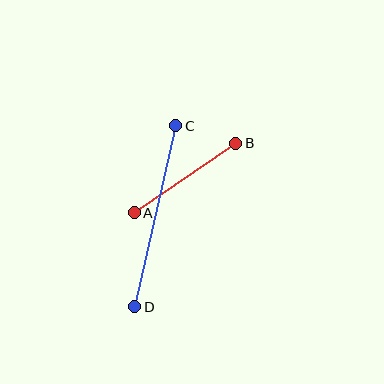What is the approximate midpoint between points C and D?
The midpoint is at approximately (155, 216) pixels.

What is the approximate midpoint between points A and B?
The midpoint is at approximately (185, 178) pixels.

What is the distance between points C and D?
The distance is approximately 186 pixels.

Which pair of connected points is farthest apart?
Points C and D are farthest apart.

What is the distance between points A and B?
The distance is approximately 123 pixels.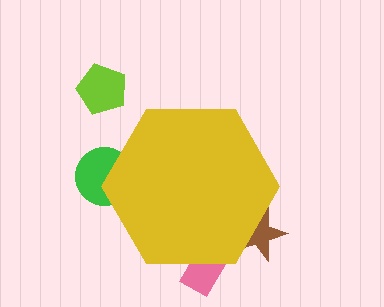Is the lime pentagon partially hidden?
No, the lime pentagon is fully visible.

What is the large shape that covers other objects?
A yellow hexagon.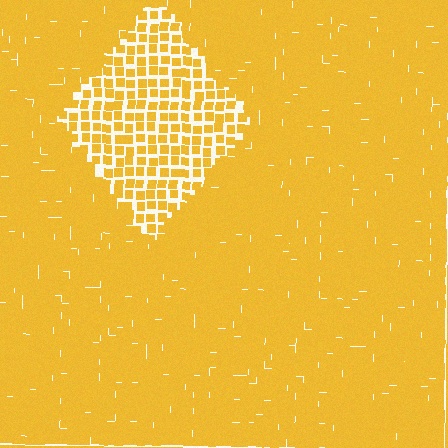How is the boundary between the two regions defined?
The boundary is defined by a change in element density (approximately 2.0x ratio). All elements are the same color, size, and shape.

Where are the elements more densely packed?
The elements are more densely packed outside the diamond boundary.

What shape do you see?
I see a diamond.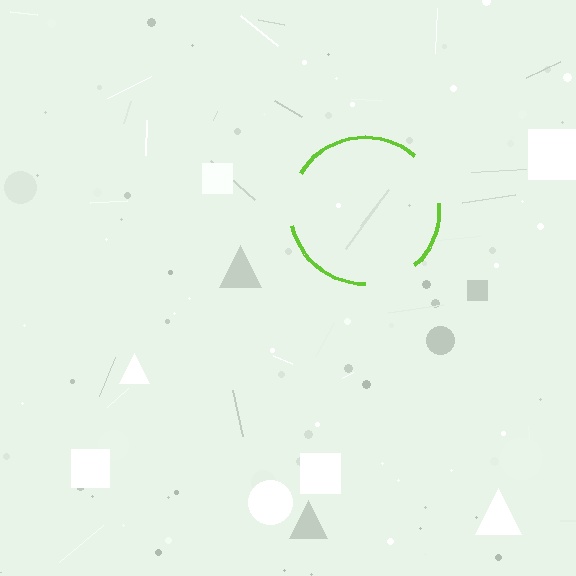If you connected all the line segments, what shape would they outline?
They would outline a circle.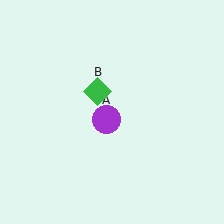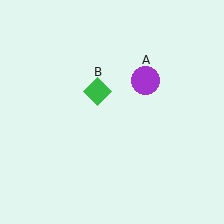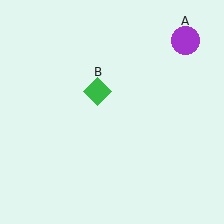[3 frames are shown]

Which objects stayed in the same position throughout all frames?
Green diamond (object B) remained stationary.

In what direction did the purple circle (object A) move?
The purple circle (object A) moved up and to the right.